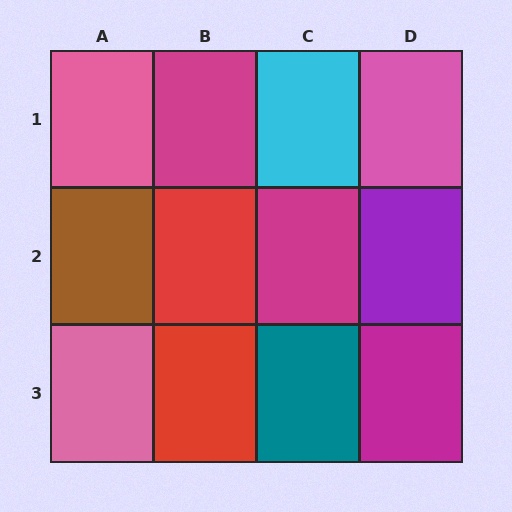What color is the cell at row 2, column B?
Red.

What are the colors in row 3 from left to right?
Pink, red, teal, magenta.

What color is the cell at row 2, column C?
Magenta.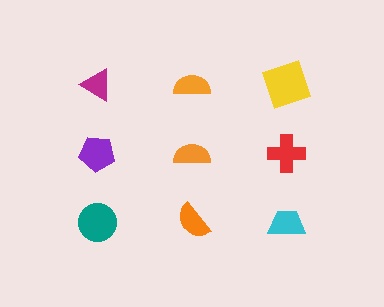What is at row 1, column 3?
A yellow square.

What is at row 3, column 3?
A cyan trapezoid.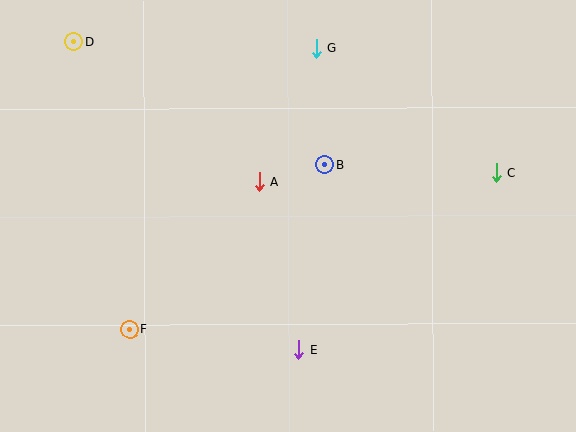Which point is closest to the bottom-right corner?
Point C is closest to the bottom-right corner.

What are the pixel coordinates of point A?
Point A is at (259, 182).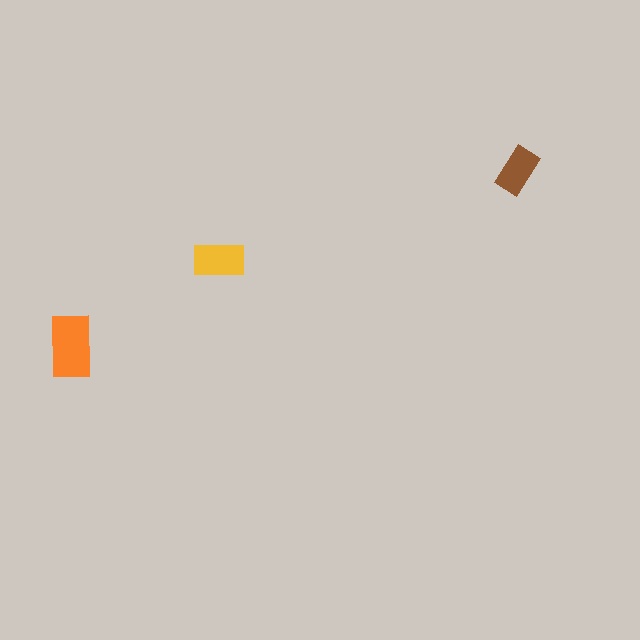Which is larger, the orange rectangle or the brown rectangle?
The orange one.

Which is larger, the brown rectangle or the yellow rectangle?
The yellow one.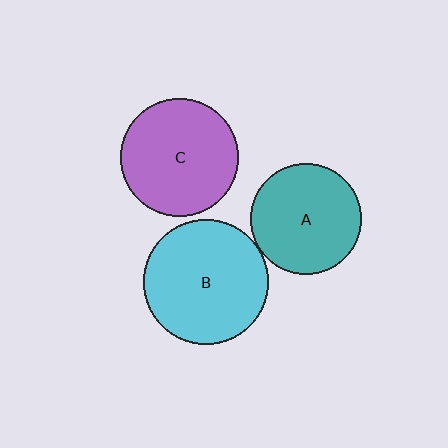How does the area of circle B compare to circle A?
Approximately 1.3 times.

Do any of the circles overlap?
No, none of the circles overlap.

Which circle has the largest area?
Circle B (cyan).